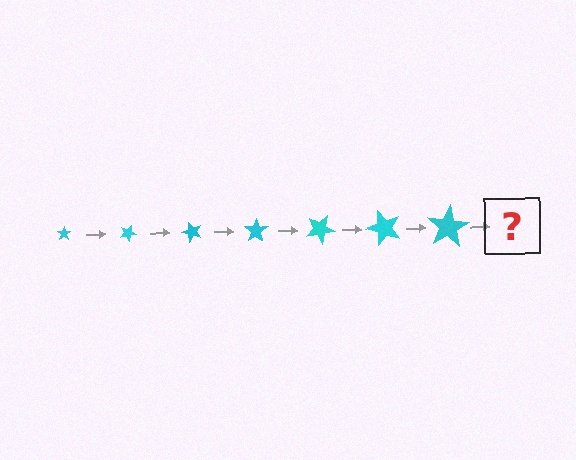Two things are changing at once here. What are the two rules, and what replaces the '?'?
The two rules are that the star grows larger each step and it rotates 25 degrees each step. The '?' should be a star, larger than the previous one and rotated 175 degrees from the start.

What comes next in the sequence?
The next element should be a star, larger than the previous one and rotated 175 degrees from the start.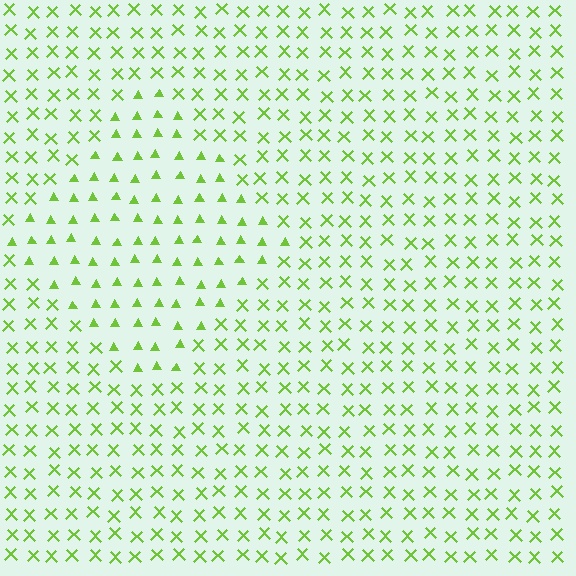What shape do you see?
I see a diamond.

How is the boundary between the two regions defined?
The boundary is defined by a change in element shape: triangles inside vs. X marks outside. All elements share the same color and spacing.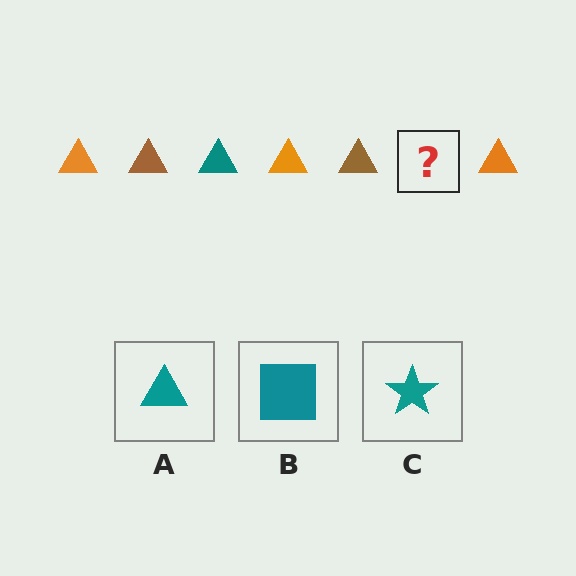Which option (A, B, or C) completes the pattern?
A.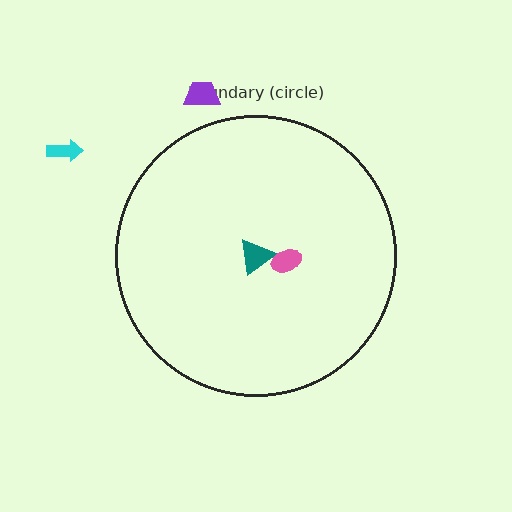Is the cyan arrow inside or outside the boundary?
Outside.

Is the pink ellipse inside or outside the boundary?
Inside.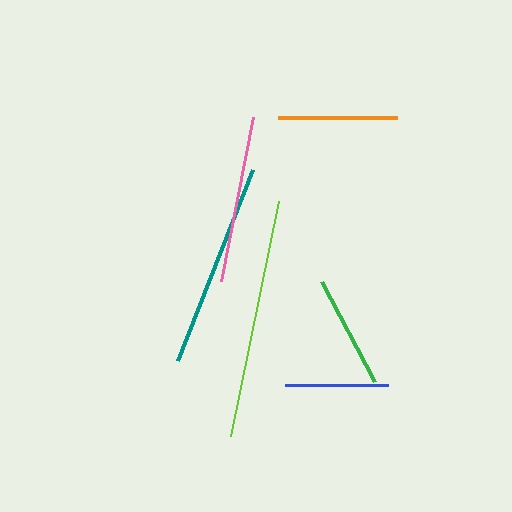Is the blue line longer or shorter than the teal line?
The teal line is longer than the blue line.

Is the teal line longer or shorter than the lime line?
The lime line is longer than the teal line.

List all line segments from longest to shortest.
From longest to shortest: lime, teal, pink, orange, green, blue.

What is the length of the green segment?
The green segment is approximately 113 pixels long.